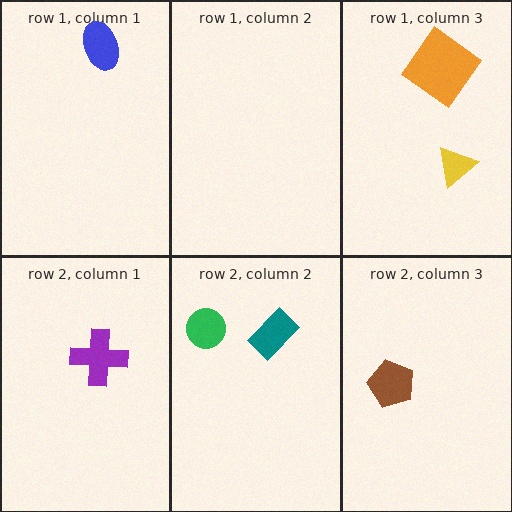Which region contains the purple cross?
The row 2, column 1 region.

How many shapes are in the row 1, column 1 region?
1.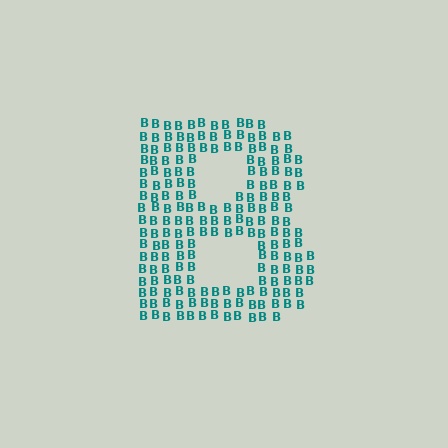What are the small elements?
The small elements are letter B's.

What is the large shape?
The large shape is the letter B.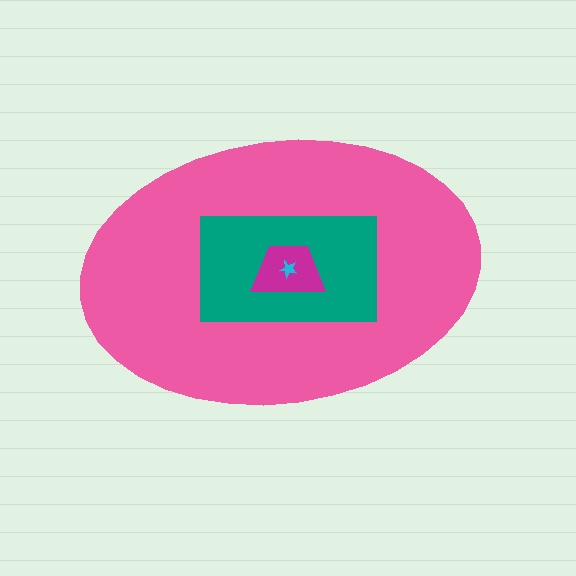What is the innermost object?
The cyan star.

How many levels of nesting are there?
4.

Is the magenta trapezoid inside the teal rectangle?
Yes.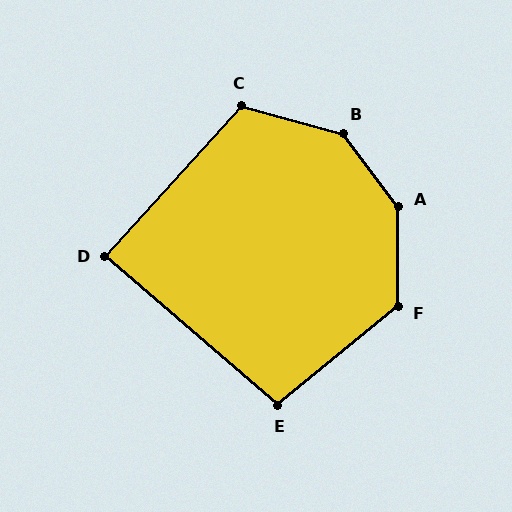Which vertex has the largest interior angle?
A, at approximately 143 degrees.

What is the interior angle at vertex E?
Approximately 100 degrees (obtuse).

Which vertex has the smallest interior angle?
D, at approximately 89 degrees.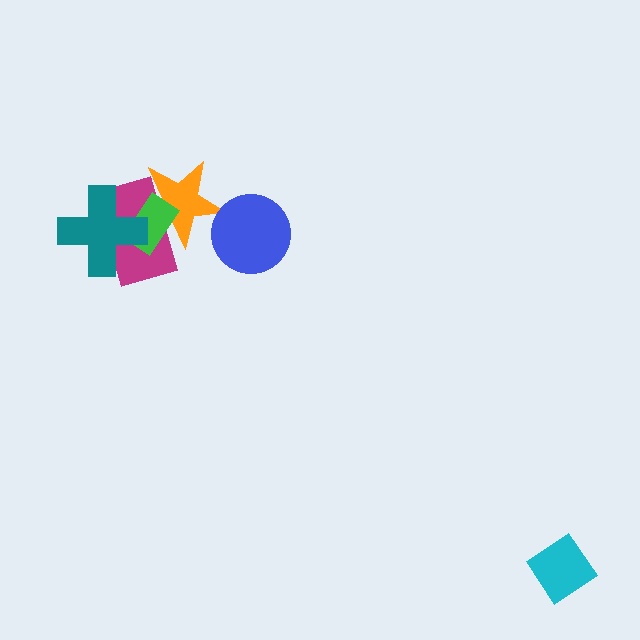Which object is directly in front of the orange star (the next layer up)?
The blue circle is directly in front of the orange star.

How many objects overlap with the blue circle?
1 object overlaps with the blue circle.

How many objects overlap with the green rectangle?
3 objects overlap with the green rectangle.